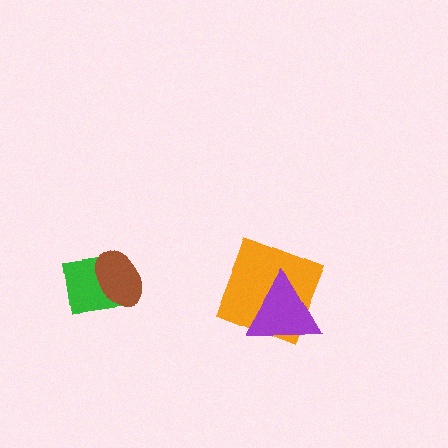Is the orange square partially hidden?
Yes, it is partially covered by another shape.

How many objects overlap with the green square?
1 object overlaps with the green square.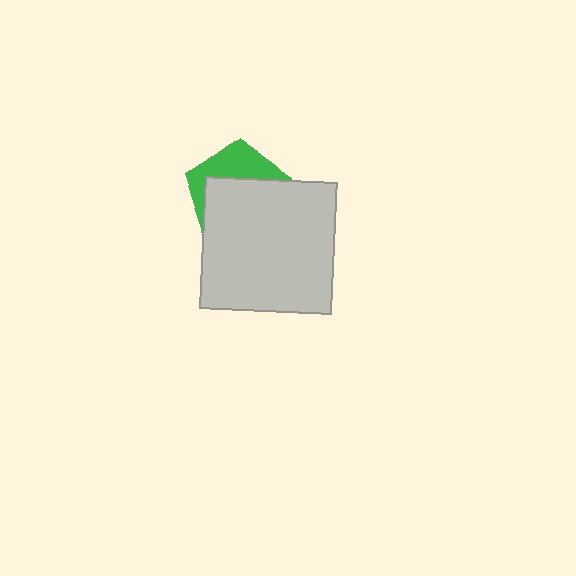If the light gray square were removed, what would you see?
You would see the complete green pentagon.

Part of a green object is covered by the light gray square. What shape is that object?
It is a pentagon.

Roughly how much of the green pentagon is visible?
A small part of it is visible (roughly 36%).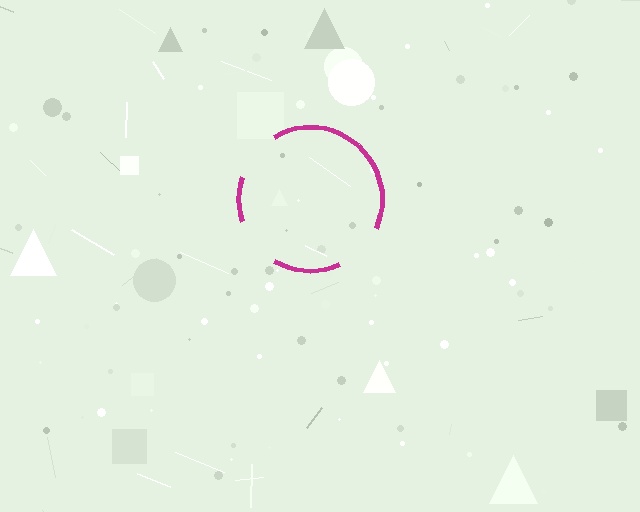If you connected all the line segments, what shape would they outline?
They would outline a circle.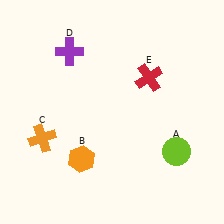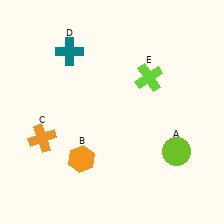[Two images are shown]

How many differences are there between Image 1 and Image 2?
There are 2 differences between the two images.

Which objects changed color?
D changed from purple to teal. E changed from red to lime.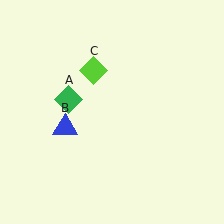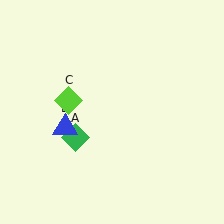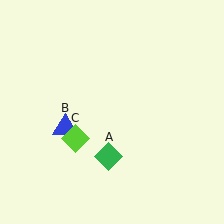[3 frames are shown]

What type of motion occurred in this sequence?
The green diamond (object A), lime diamond (object C) rotated counterclockwise around the center of the scene.